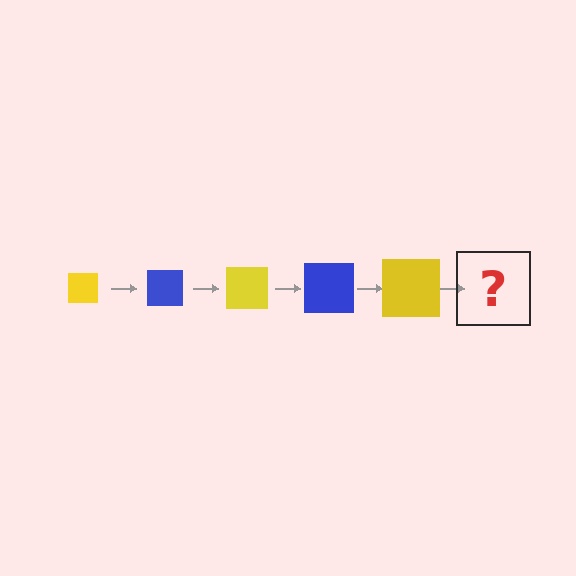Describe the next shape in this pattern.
It should be a blue square, larger than the previous one.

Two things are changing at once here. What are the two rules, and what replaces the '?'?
The two rules are that the square grows larger each step and the color cycles through yellow and blue. The '?' should be a blue square, larger than the previous one.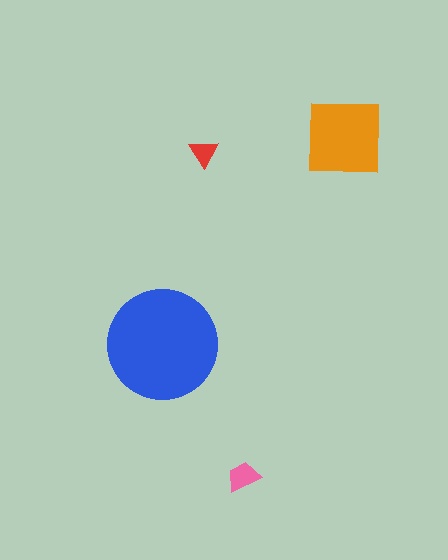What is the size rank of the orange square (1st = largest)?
2nd.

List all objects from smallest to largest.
The red triangle, the pink trapezoid, the orange square, the blue circle.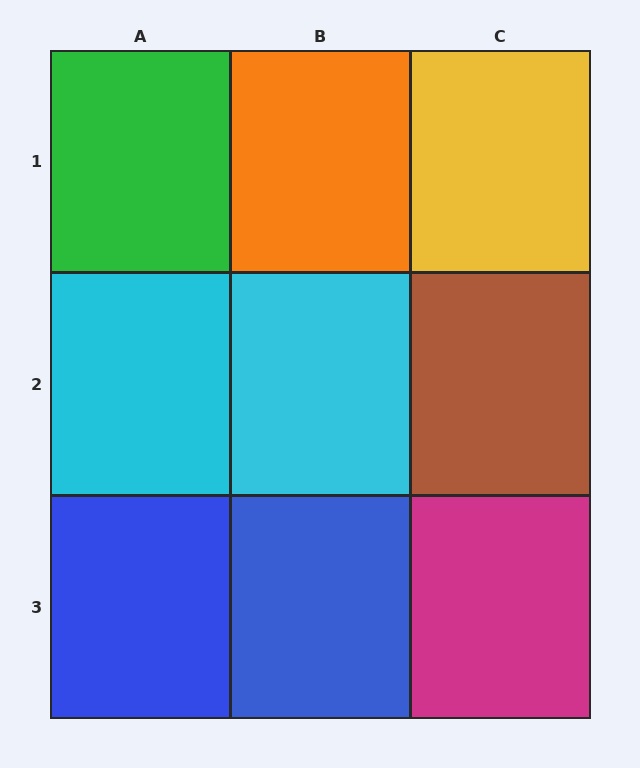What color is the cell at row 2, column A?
Cyan.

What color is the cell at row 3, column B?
Blue.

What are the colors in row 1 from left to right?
Green, orange, yellow.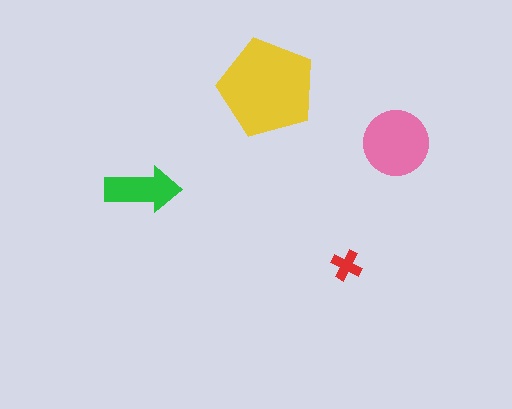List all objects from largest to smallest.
The yellow pentagon, the pink circle, the green arrow, the red cross.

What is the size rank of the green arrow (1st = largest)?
3rd.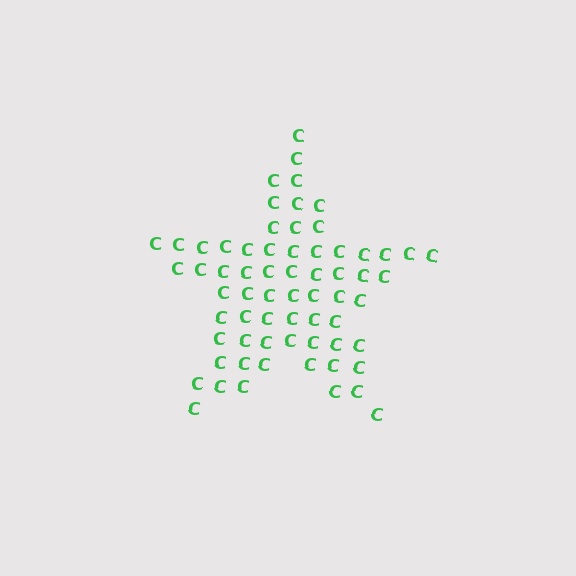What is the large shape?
The large shape is a star.